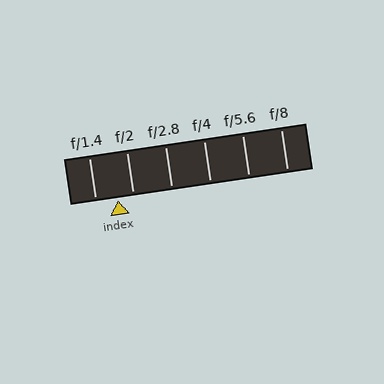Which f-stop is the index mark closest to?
The index mark is closest to f/2.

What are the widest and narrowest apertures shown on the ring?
The widest aperture shown is f/1.4 and the narrowest is f/8.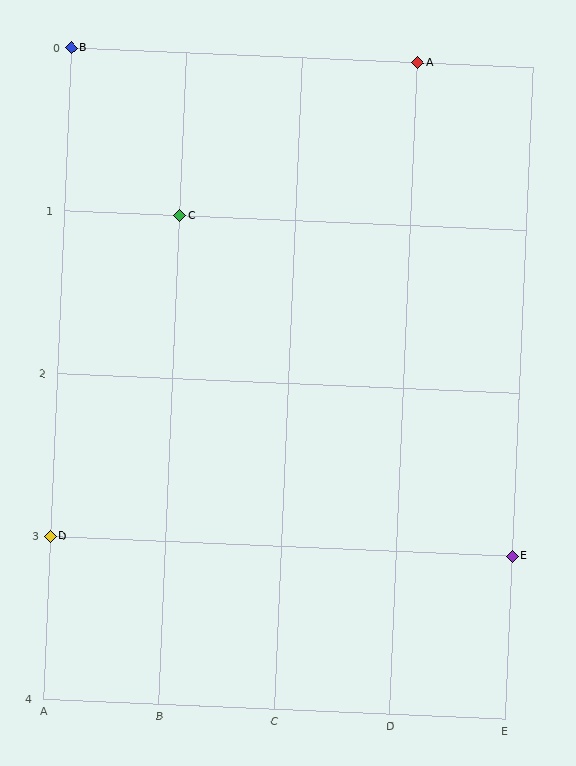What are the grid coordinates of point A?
Point A is at grid coordinates (D, 0).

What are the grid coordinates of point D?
Point D is at grid coordinates (A, 3).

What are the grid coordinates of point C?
Point C is at grid coordinates (B, 1).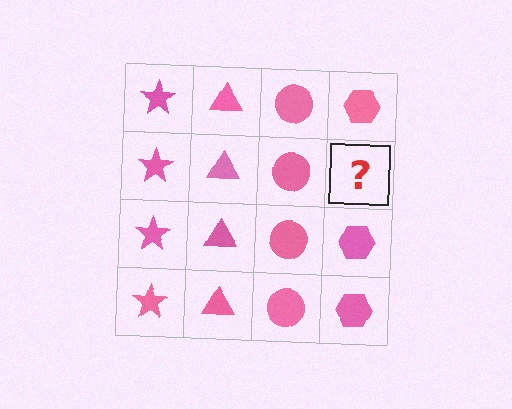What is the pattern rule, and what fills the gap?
The rule is that each column has a consistent shape. The gap should be filled with a pink hexagon.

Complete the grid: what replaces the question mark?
The question mark should be replaced with a pink hexagon.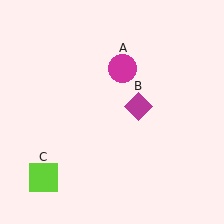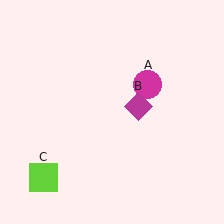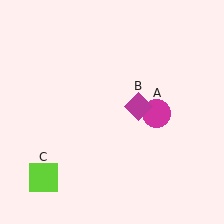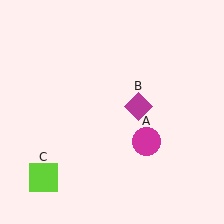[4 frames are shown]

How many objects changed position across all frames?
1 object changed position: magenta circle (object A).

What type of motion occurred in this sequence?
The magenta circle (object A) rotated clockwise around the center of the scene.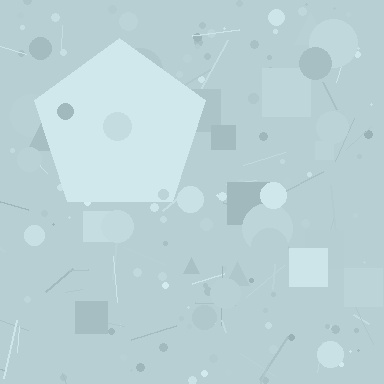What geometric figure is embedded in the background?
A pentagon is embedded in the background.